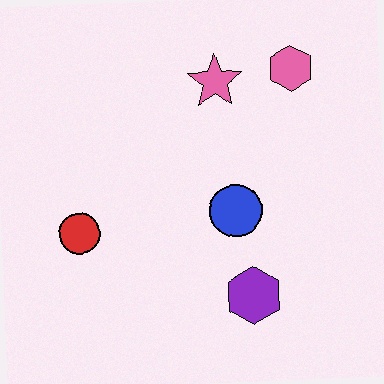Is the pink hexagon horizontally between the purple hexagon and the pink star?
No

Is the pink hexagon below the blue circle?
No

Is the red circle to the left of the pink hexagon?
Yes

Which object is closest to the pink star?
The pink hexagon is closest to the pink star.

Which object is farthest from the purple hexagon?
The pink hexagon is farthest from the purple hexagon.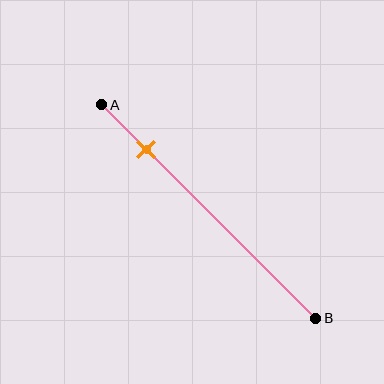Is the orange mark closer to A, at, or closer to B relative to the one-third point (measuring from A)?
The orange mark is closer to point A than the one-third point of segment AB.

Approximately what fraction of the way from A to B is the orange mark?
The orange mark is approximately 20% of the way from A to B.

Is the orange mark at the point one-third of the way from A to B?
No, the mark is at about 20% from A, not at the 33% one-third point.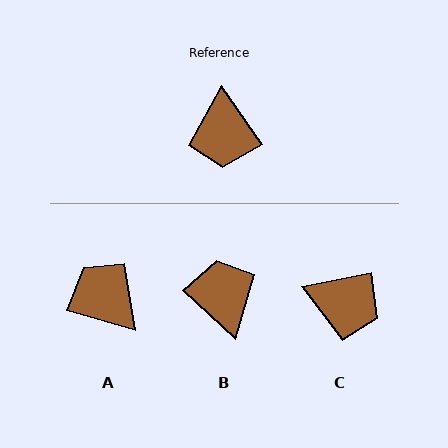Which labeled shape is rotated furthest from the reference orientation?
B, about 168 degrees away.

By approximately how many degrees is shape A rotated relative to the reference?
Approximately 142 degrees clockwise.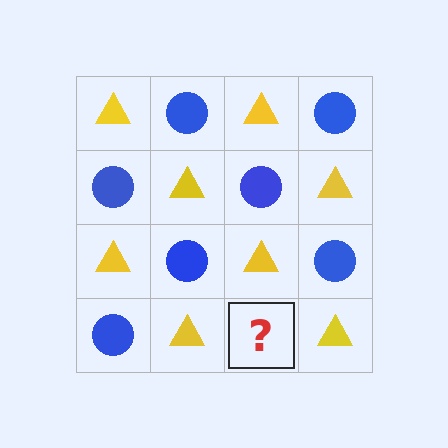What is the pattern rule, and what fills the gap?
The rule is that it alternates yellow triangle and blue circle in a checkerboard pattern. The gap should be filled with a blue circle.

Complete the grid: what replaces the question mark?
The question mark should be replaced with a blue circle.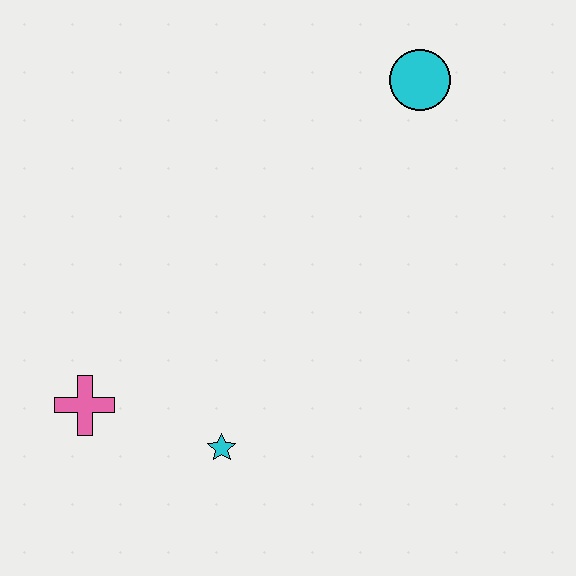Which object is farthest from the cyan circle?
The pink cross is farthest from the cyan circle.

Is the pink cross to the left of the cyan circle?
Yes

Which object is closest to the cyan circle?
The cyan star is closest to the cyan circle.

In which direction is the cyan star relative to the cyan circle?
The cyan star is below the cyan circle.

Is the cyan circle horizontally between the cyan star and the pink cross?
No